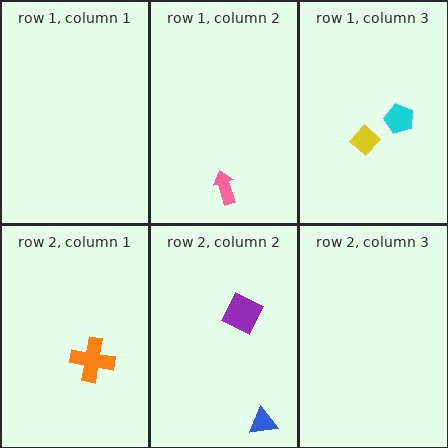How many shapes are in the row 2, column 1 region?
1.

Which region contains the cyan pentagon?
The row 1, column 3 region.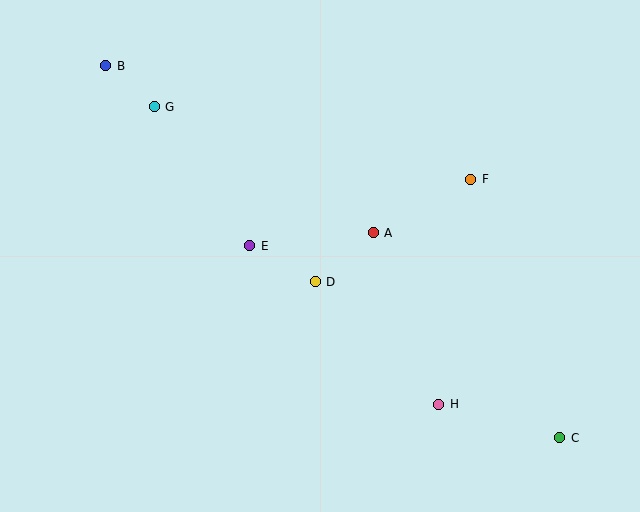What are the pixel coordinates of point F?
Point F is at (471, 179).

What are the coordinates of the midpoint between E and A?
The midpoint between E and A is at (312, 239).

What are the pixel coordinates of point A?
Point A is at (373, 233).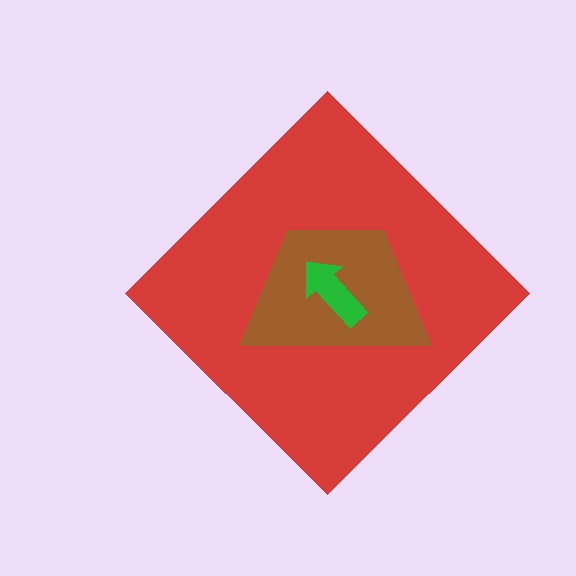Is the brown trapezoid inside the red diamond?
Yes.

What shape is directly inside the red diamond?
The brown trapezoid.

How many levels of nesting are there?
3.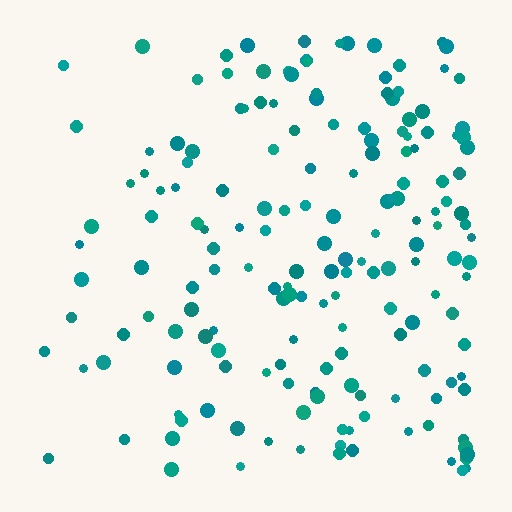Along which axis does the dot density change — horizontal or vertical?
Horizontal.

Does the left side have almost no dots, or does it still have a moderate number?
Still a moderate number, just noticeably fewer than the right.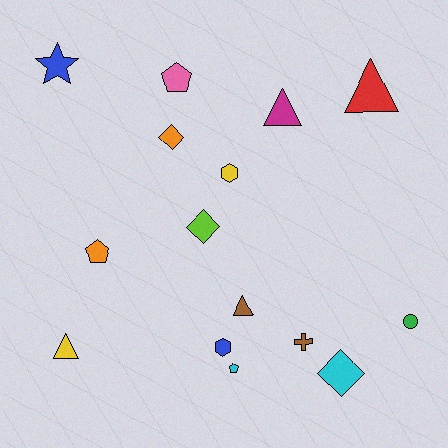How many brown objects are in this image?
There are 2 brown objects.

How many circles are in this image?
There is 1 circle.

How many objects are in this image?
There are 15 objects.